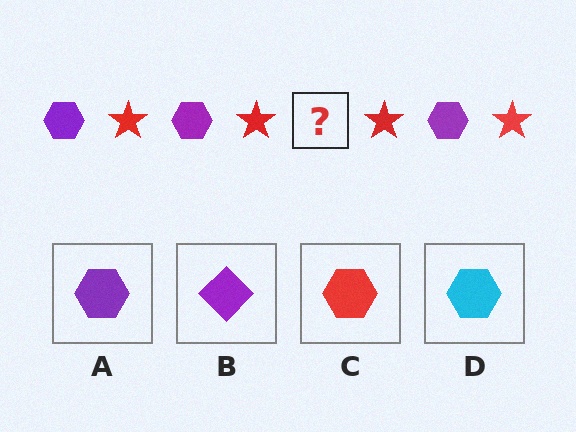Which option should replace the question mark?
Option A.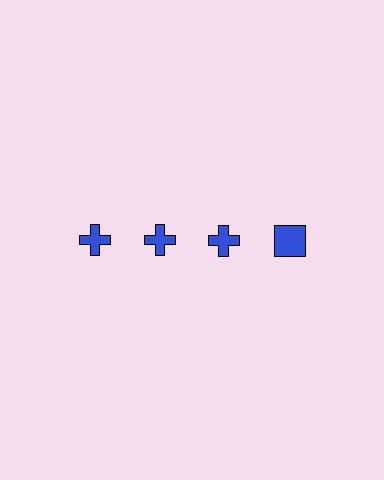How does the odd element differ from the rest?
It has a different shape: square instead of cross.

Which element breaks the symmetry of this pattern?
The blue square in the top row, second from right column breaks the symmetry. All other shapes are blue crosses.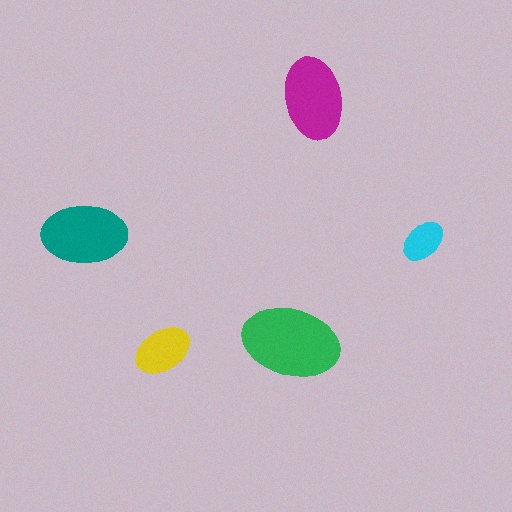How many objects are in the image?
There are 5 objects in the image.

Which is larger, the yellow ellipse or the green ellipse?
The green one.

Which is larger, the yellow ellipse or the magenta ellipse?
The magenta one.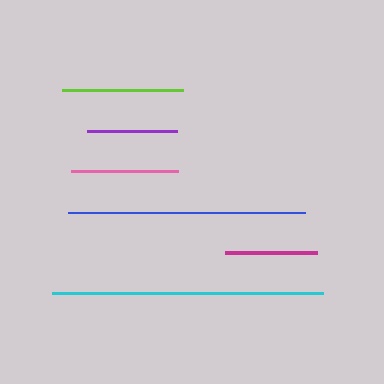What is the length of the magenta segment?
The magenta segment is approximately 92 pixels long.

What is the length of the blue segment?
The blue segment is approximately 237 pixels long.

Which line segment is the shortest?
The purple line is the shortest at approximately 89 pixels.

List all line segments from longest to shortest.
From longest to shortest: cyan, blue, lime, pink, magenta, purple.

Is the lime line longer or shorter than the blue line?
The blue line is longer than the lime line.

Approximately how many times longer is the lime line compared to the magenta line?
The lime line is approximately 1.3 times the length of the magenta line.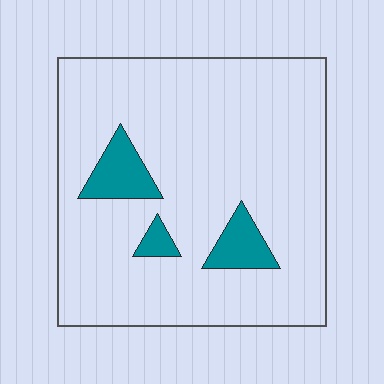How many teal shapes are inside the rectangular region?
3.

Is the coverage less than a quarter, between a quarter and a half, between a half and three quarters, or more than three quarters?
Less than a quarter.